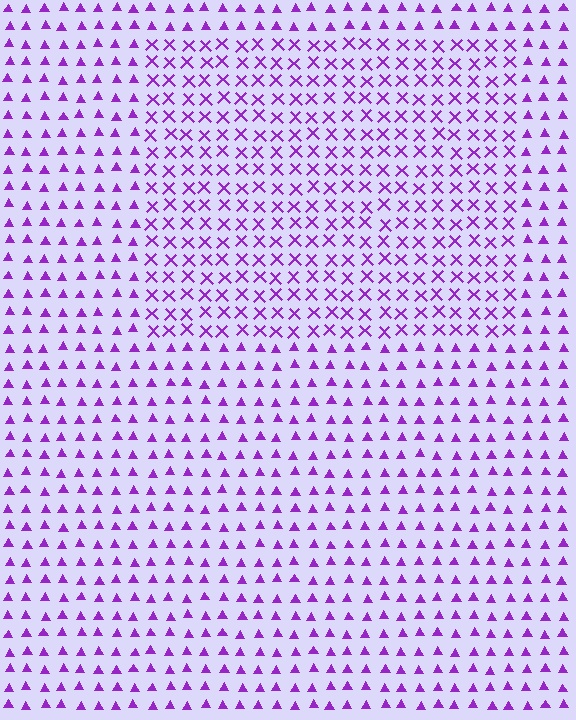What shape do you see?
I see a rectangle.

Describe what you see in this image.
The image is filled with small purple elements arranged in a uniform grid. A rectangle-shaped region contains X marks, while the surrounding area contains triangles. The boundary is defined purely by the change in element shape.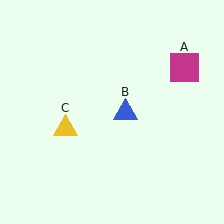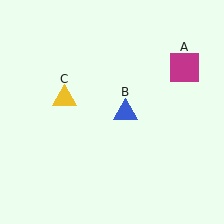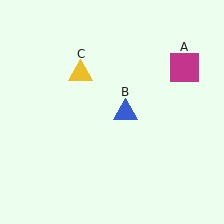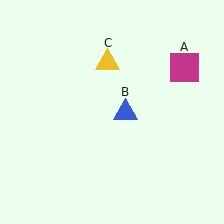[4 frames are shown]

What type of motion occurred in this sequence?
The yellow triangle (object C) rotated clockwise around the center of the scene.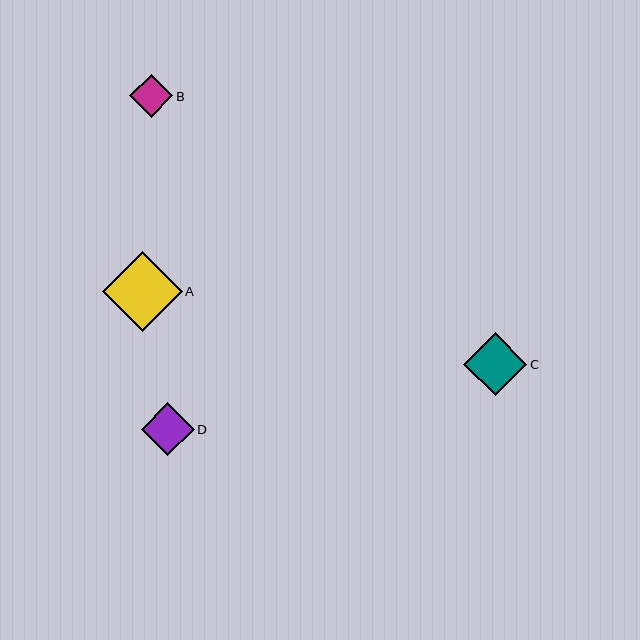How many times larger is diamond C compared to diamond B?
Diamond C is approximately 1.5 times the size of diamond B.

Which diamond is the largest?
Diamond A is the largest with a size of approximately 80 pixels.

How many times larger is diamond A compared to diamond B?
Diamond A is approximately 1.8 times the size of diamond B.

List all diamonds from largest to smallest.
From largest to smallest: A, C, D, B.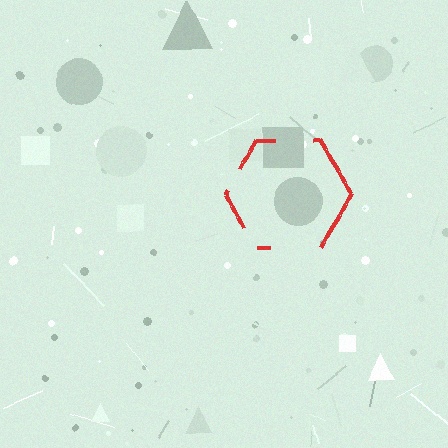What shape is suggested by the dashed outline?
The dashed outline suggests a hexagon.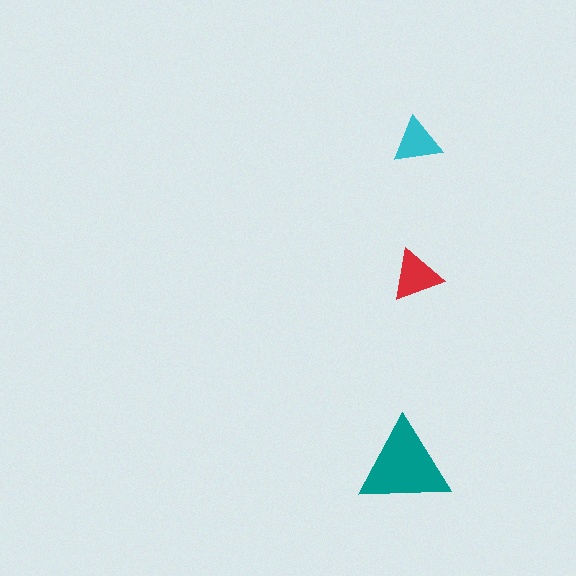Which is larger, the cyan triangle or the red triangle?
The red one.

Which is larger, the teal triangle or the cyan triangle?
The teal one.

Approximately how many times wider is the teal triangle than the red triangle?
About 2 times wider.